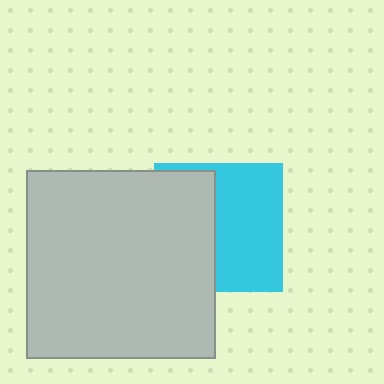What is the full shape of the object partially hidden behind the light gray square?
The partially hidden object is a cyan square.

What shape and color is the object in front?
The object in front is a light gray square.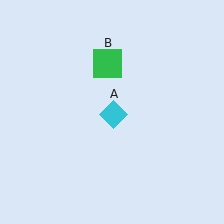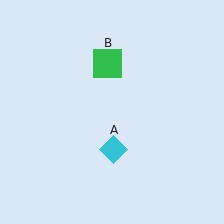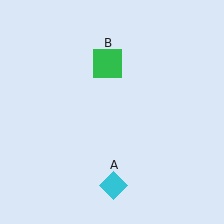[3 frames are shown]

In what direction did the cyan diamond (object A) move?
The cyan diamond (object A) moved down.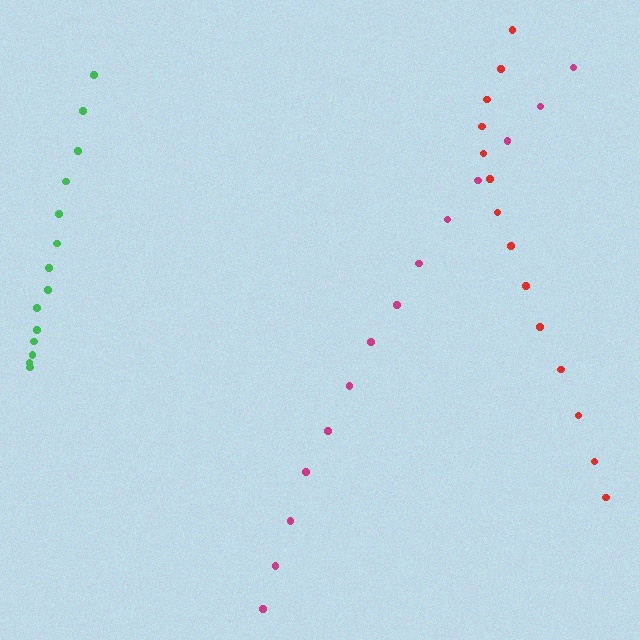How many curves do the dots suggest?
There are 3 distinct paths.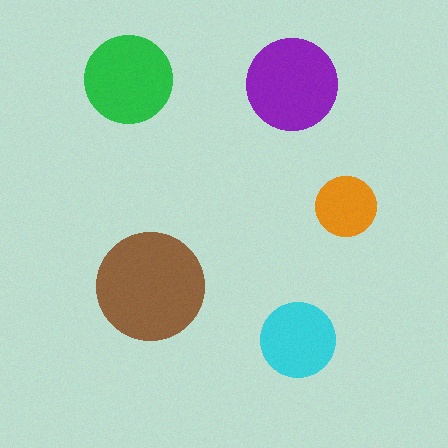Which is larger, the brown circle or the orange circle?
The brown one.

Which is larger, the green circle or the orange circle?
The green one.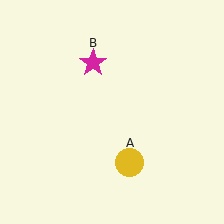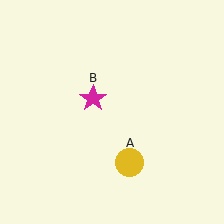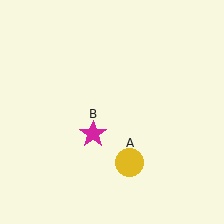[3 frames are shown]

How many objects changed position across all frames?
1 object changed position: magenta star (object B).